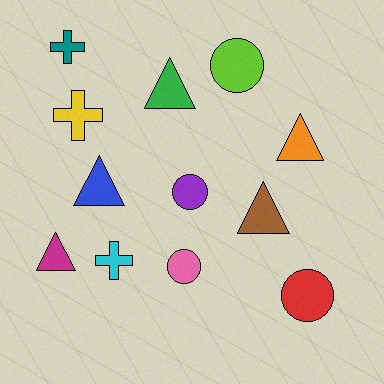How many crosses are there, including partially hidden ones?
There are 3 crosses.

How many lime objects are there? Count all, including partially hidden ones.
There is 1 lime object.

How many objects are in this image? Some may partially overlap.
There are 12 objects.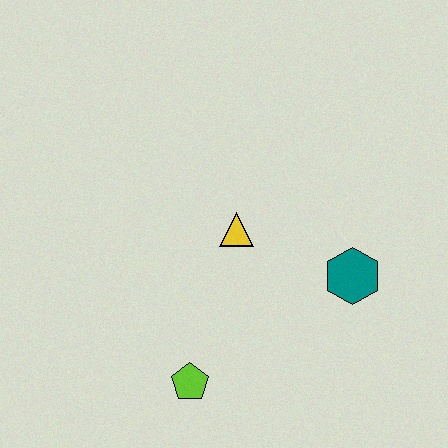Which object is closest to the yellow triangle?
The teal hexagon is closest to the yellow triangle.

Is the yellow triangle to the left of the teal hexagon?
Yes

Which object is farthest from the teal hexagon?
The lime pentagon is farthest from the teal hexagon.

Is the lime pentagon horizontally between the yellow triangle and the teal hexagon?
No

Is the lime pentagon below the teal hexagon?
Yes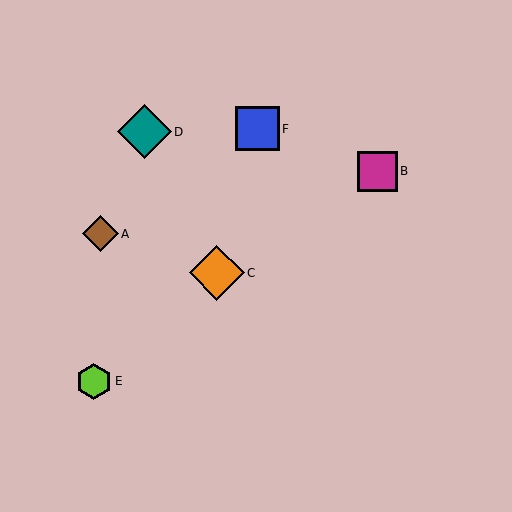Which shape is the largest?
The orange diamond (labeled C) is the largest.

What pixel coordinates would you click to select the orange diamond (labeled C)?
Click at (217, 273) to select the orange diamond C.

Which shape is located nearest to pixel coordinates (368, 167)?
The magenta square (labeled B) at (377, 171) is nearest to that location.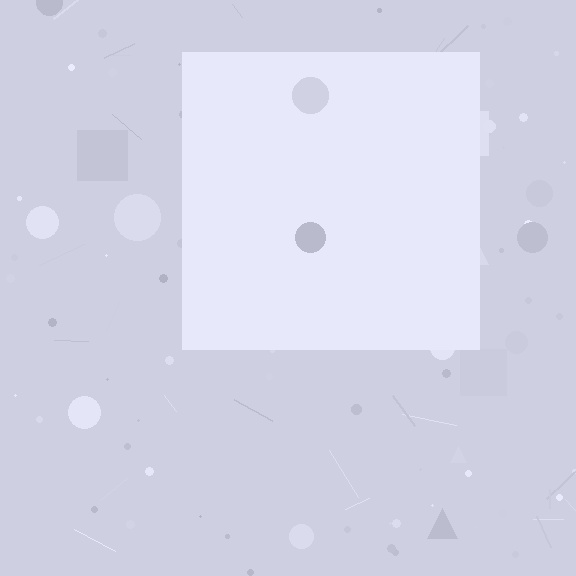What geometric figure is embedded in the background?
A square is embedded in the background.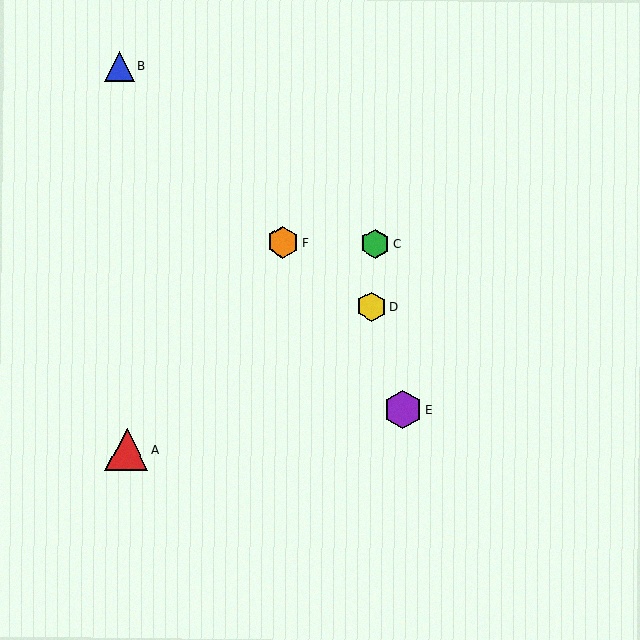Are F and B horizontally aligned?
No, F is at y≈242 and B is at y≈66.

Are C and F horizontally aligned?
Yes, both are at y≈243.